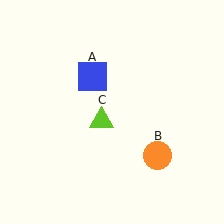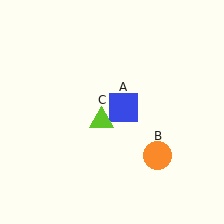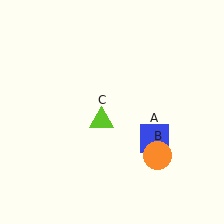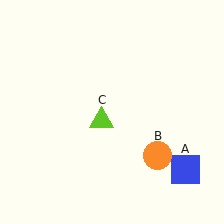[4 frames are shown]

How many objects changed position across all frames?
1 object changed position: blue square (object A).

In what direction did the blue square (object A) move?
The blue square (object A) moved down and to the right.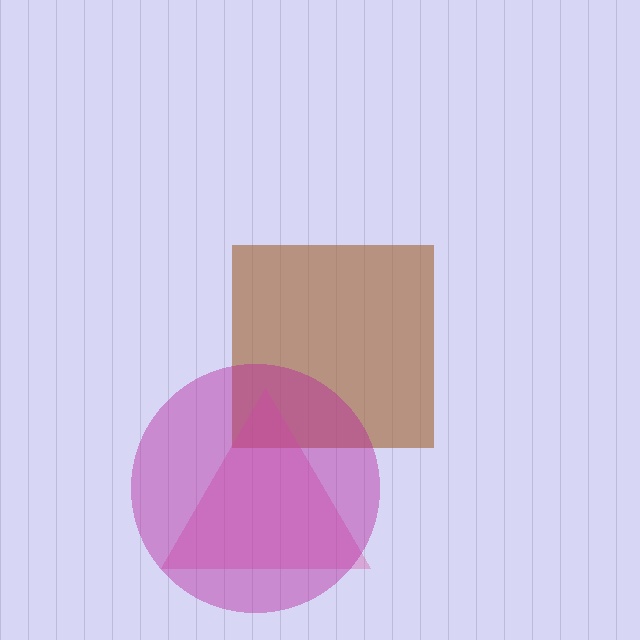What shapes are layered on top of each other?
The layered shapes are: a brown square, a pink triangle, a magenta circle.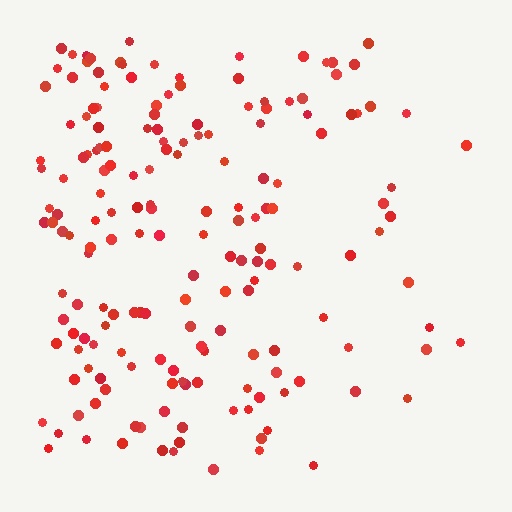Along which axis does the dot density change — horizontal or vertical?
Horizontal.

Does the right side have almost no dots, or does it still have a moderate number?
Still a moderate number, just noticeably fewer than the left.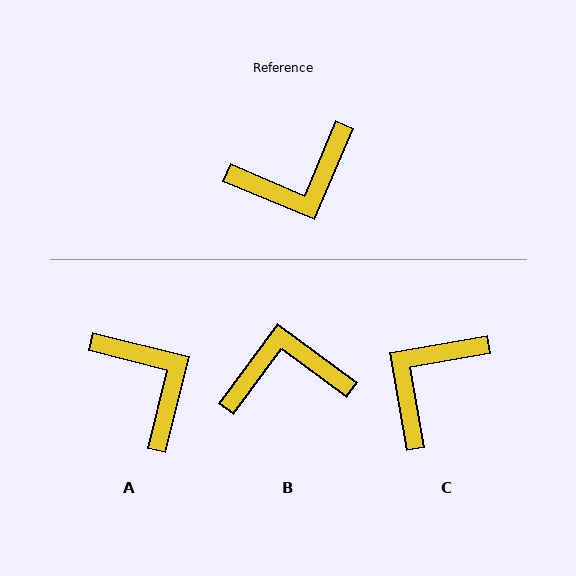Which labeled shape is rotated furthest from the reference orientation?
B, about 166 degrees away.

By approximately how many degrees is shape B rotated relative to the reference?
Approximately 166 degrees counter-clockwise.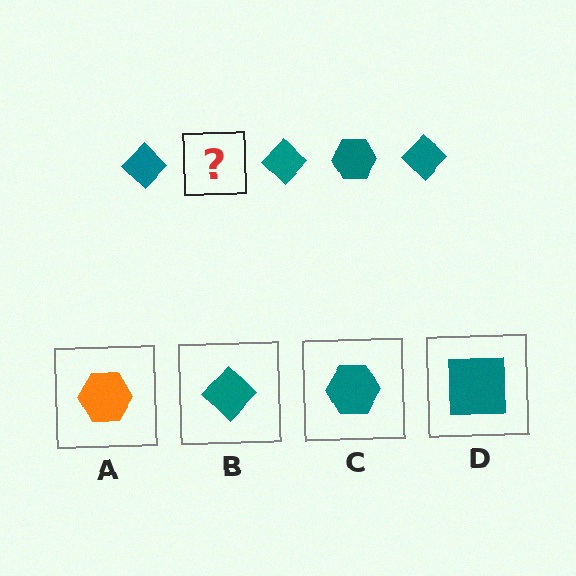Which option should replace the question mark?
Option C.